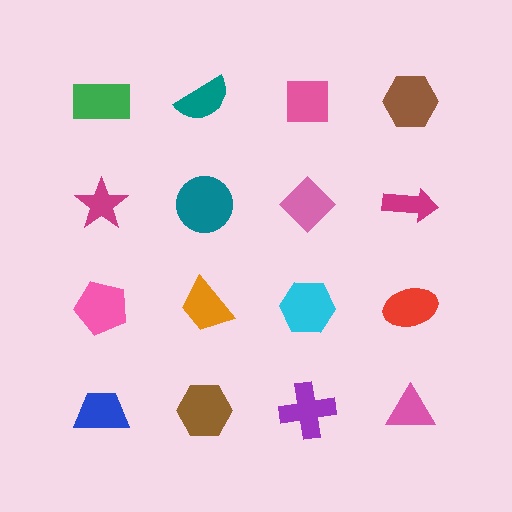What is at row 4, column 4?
A pink triangle.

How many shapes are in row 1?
4 shapes.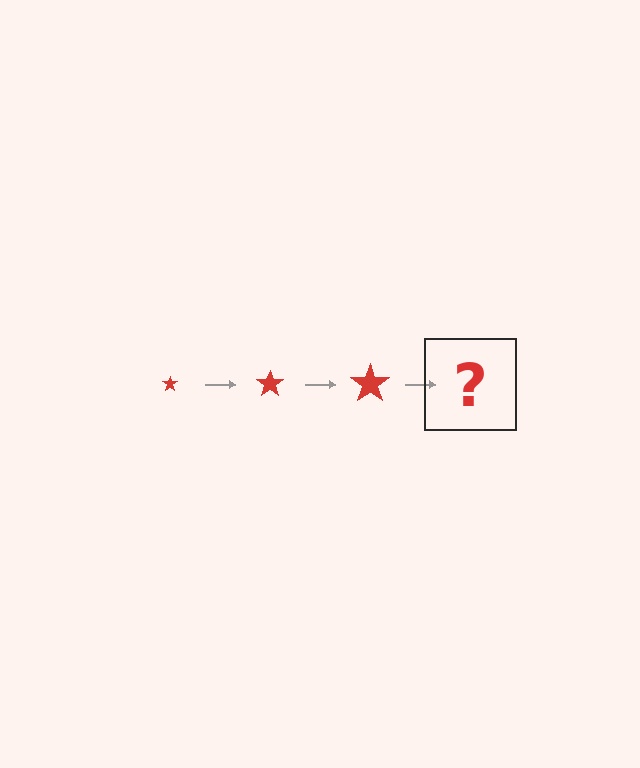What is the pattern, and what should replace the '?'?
The pattern is that the star gets progressively larger each step. The '?' should be a red star, larger than the previous one.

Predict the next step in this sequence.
The next step is a red star, larger than the previous one.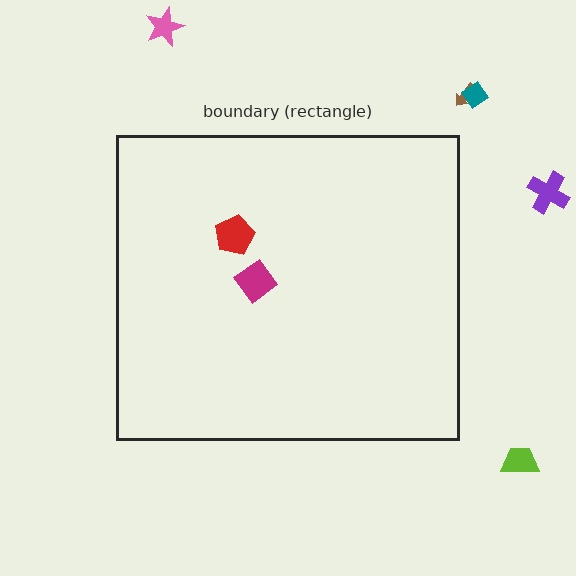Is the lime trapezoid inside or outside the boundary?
Outside.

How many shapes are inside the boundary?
2 inside, 5 outside.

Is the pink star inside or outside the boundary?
Outside.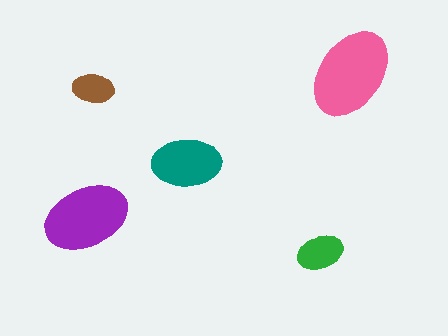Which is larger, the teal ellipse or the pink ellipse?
The pink one.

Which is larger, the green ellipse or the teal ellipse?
The teal one.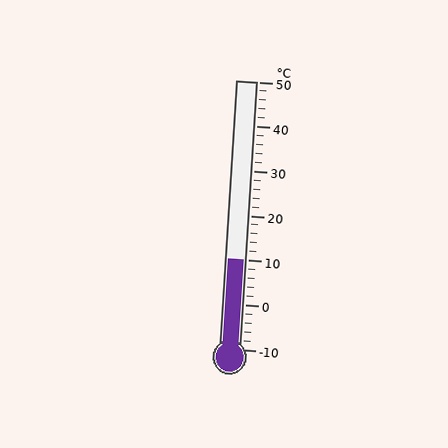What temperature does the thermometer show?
The thermometer shows approximately 10°C.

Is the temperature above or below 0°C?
The temperature is above 0°C.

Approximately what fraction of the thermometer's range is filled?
The thermometer is filled to approximately 35% of its range.